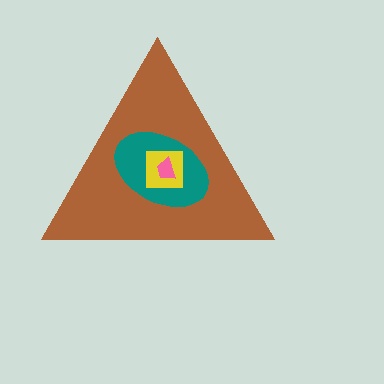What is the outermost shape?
The brown triangle.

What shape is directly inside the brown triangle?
The teal ellipse.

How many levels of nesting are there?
4.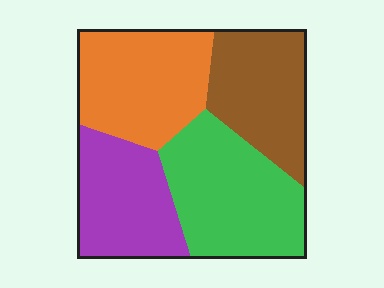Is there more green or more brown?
Green.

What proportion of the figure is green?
Green covers roughly 30% of the figure.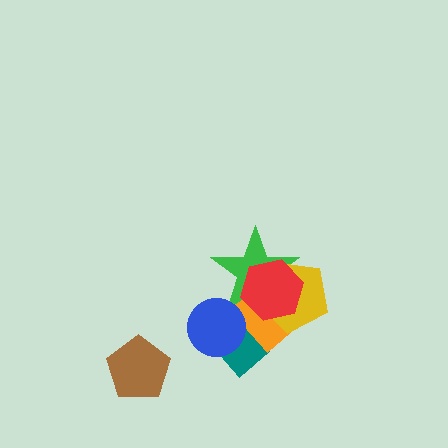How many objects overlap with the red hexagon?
3 objects overlap with the red hexagon.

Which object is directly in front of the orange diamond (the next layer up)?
The green star is directly in front of the orange diamond.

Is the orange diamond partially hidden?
Yes, it is partially covered by another shape.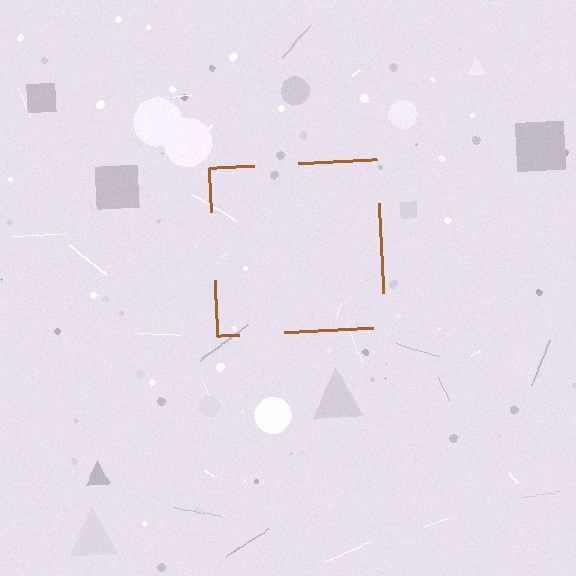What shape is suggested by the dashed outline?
The dashed outline suggests a square.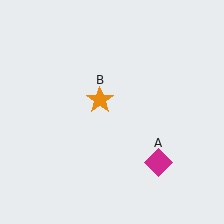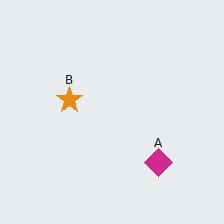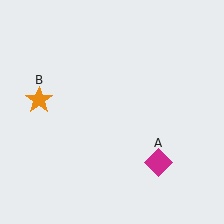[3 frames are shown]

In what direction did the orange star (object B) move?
The orange star (object B) moved left.